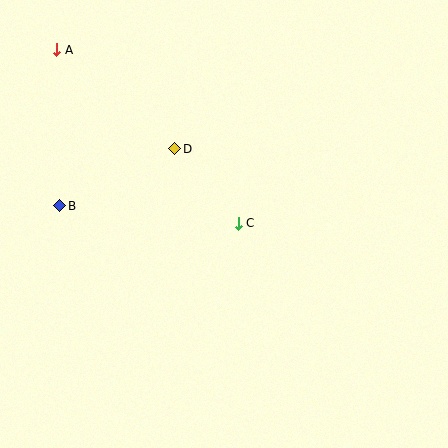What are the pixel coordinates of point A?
Point A is at (56, 50).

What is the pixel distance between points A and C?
The distance between A and C is 251 pixels.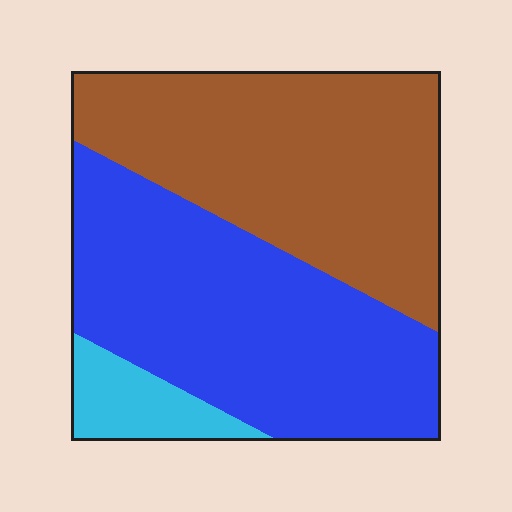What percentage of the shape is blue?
Blue takes up about one half (1/2) of the shape.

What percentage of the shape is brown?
Brown takes up between a third and a half of the shape.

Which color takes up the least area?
Cyan, at roughly 10%.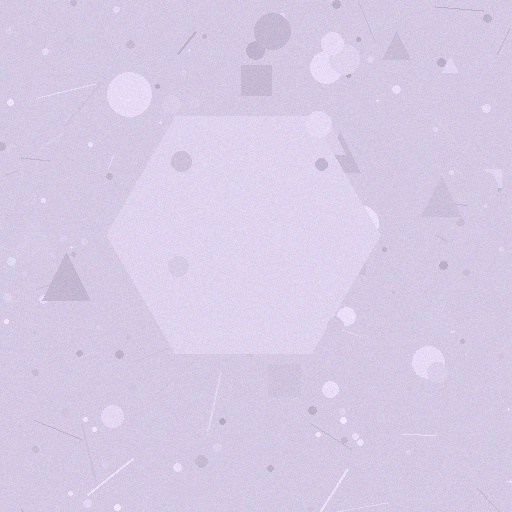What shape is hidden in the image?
A hexagon is hidden in the image.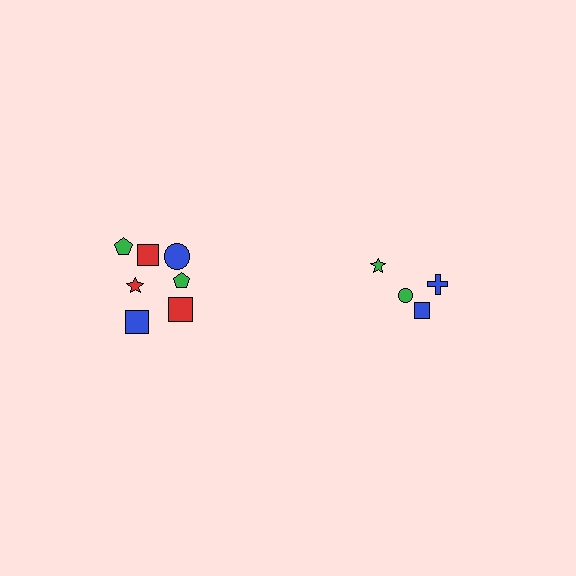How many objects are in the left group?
There are 7 objects.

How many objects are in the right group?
There are 4 objects.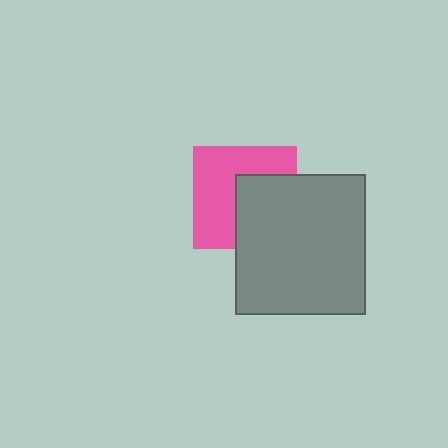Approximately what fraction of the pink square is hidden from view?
Roughly 44% of the pink square is hidden behind the gray rectangle.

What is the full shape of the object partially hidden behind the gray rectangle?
The partially hidden object is a pink square.